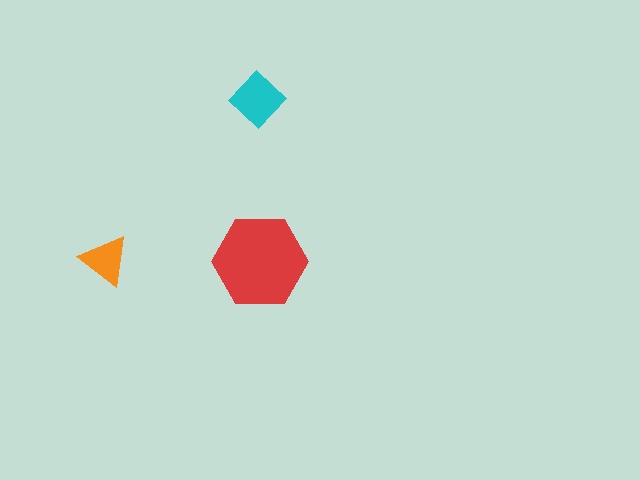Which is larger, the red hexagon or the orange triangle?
The red hexagon.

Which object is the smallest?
The orange triangle.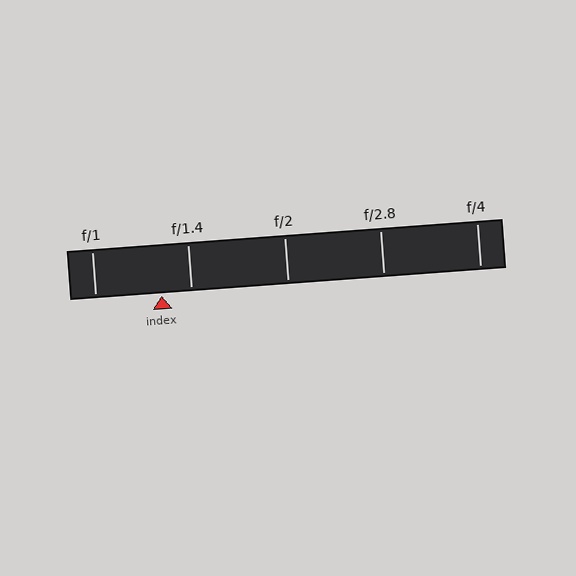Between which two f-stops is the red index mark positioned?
The index mark is between f/1 and f/1.4.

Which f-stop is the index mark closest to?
The index mark is closest to f/1.4.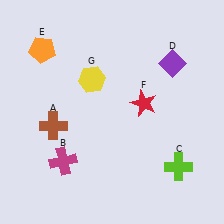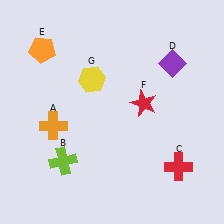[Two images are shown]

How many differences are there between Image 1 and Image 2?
There are 3 differences between the two images.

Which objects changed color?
A changed from brown to orange. B changed from magenta to lime. C changed from lime to red.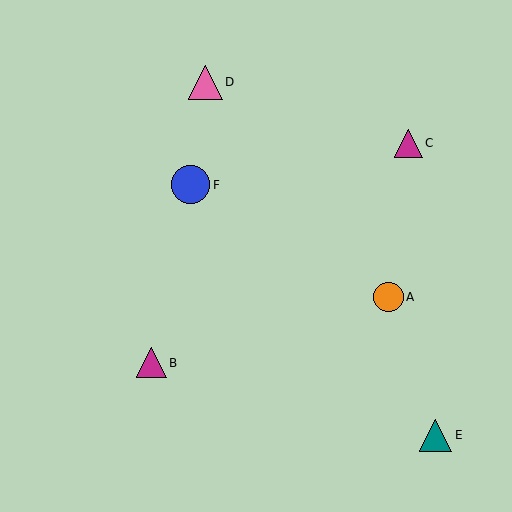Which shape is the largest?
The blue circle (labeled F) is the largest.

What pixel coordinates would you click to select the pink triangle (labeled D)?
Click at (205, 82) to select the pink triangle D.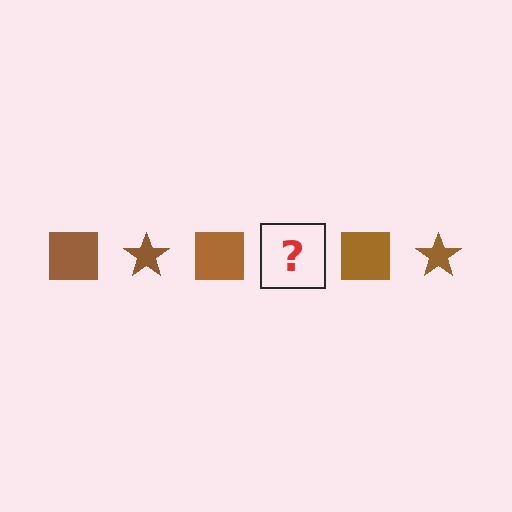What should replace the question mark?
The question mark should be replaced with a brown star.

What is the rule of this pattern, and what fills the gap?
The rule is that the pattern cycles through square, star shapes in brown. The gap should be filled with a brown star.